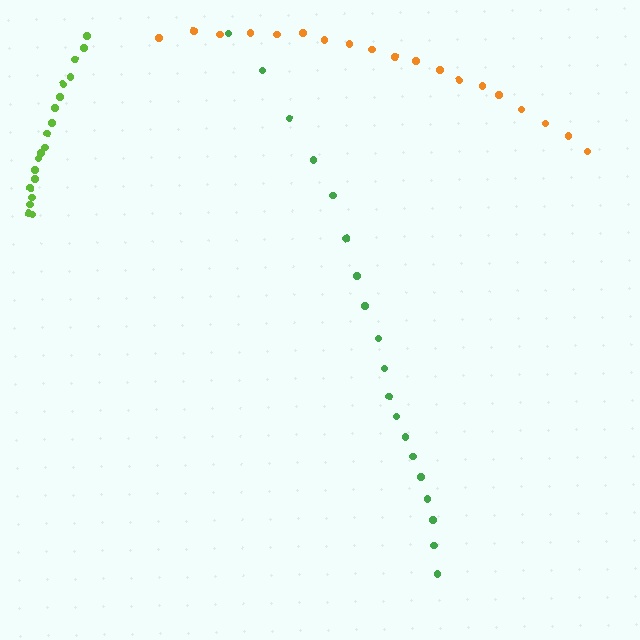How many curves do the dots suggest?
There are 3 distinct paths.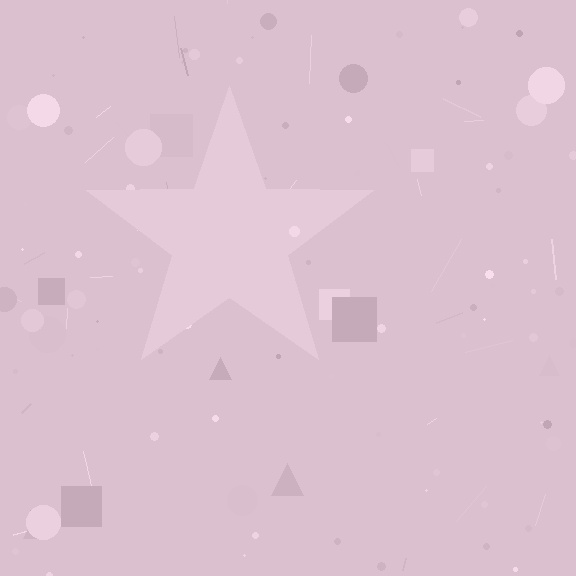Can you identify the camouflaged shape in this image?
The camouflaged shape is a star.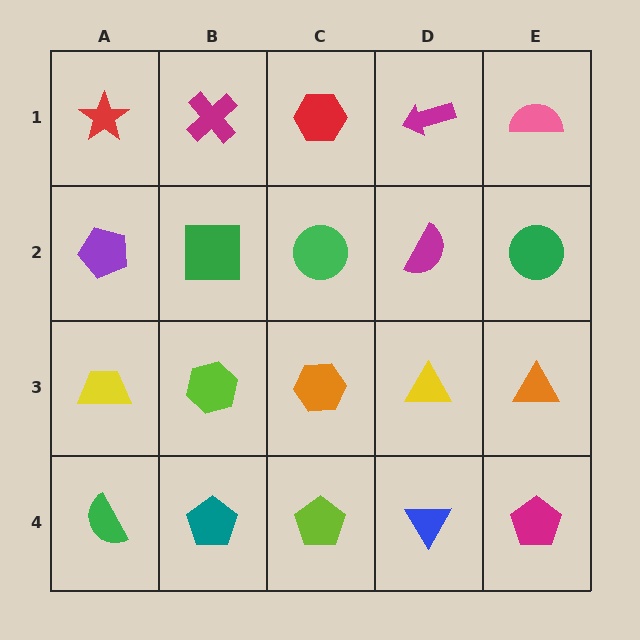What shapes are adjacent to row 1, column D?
A magenta semicircle (row 2, column D), a red hexagon (row 1, column C), a pink semicircle (row 1, column E).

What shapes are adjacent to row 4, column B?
A lime hexagon (row 3, column B), a green semicircle (row 4, column A), a lime pentagon (row 4, column C).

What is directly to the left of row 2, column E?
A magenta semicircle.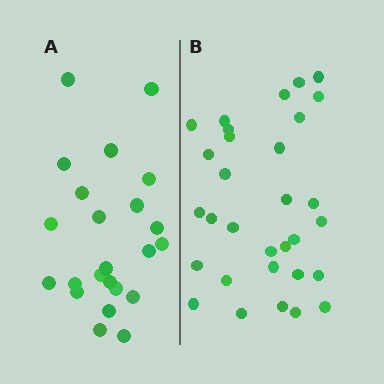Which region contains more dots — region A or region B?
Region B (the right region) has more dots.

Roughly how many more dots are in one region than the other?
Region B has roughly 8 or so more dots than region A.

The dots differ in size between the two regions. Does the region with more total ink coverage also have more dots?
No. Region A has more total ink coverage because its dots are larger, but region B actually contains more individual dots. Total area can be misleading — the number of items is what matters here.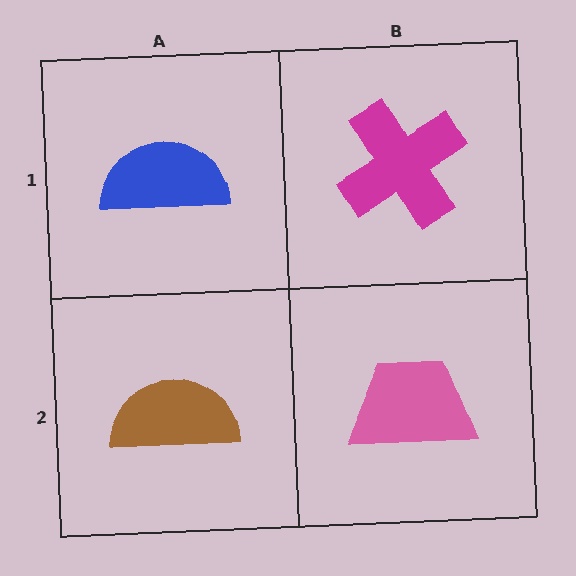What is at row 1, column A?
A blue semicircle.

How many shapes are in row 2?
2 shapes.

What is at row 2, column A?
A brown semicircle.